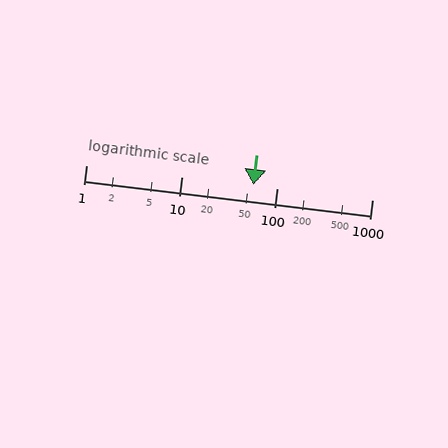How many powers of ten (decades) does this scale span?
The scale spans 3 decades, from 1 to 1000.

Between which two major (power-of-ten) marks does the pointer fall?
The pointer is between 10 and 100.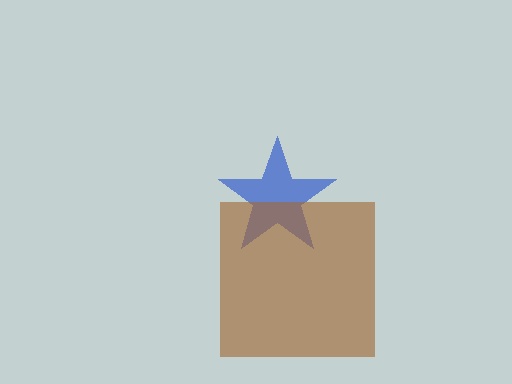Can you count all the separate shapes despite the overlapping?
Yes, there are 2 separate shapes.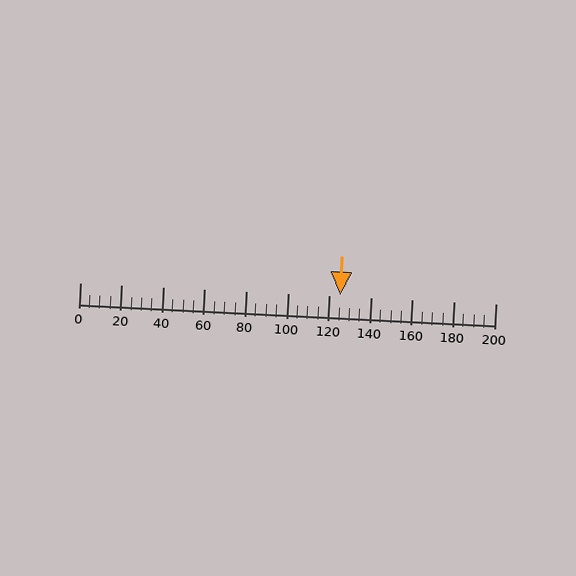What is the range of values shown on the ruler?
The ruler shows values from 0 to 200.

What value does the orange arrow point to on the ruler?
The orange arrow points to approximately 125.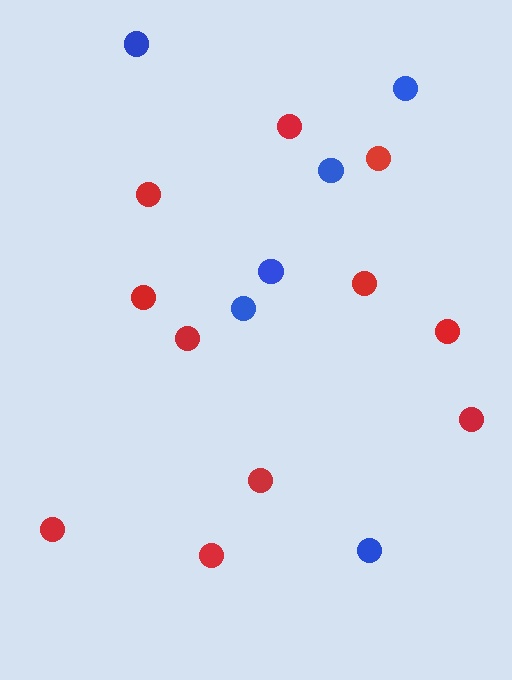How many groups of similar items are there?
There are 2 groups: one group of blue circles (6) and one group of red circles (11).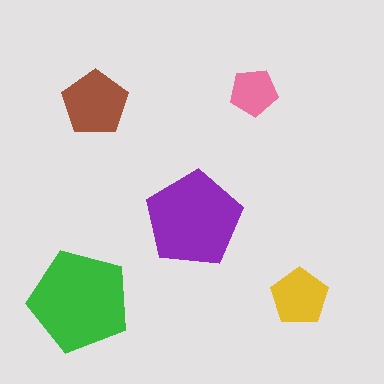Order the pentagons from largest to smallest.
the green one, the purple one, the brown one, the yellow one, the pink one.